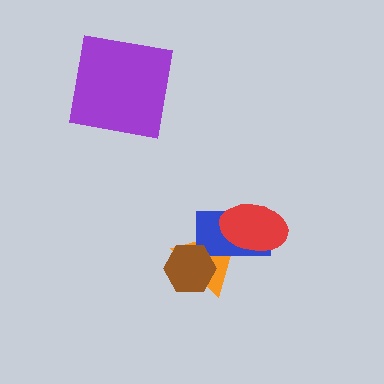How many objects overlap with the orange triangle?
3 objects overlap with the orange triangle.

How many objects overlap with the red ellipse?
2 objects overlap with the red ellipse.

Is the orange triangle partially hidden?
Yes, it is partially covered by another shape.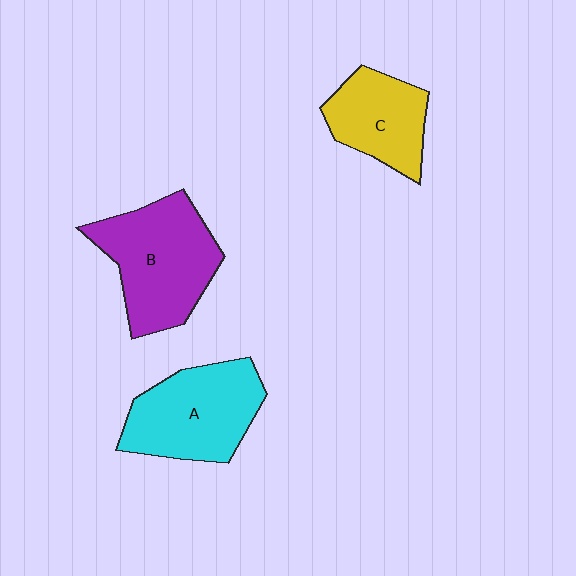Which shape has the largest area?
Shape B (purple).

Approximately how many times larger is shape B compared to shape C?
Approximately 1.5 times.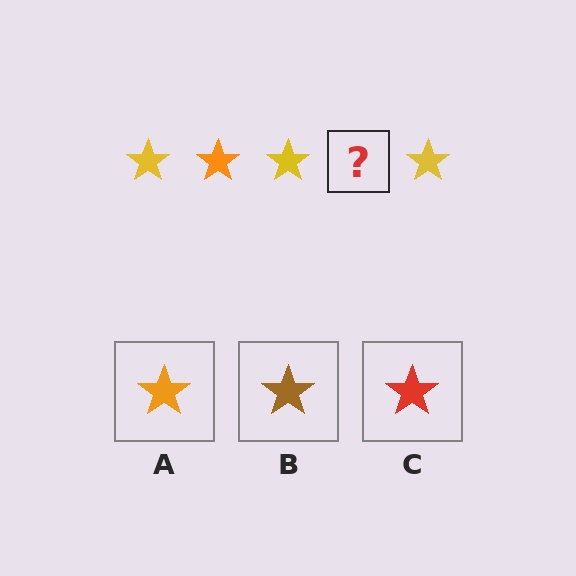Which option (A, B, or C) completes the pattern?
A.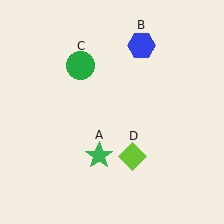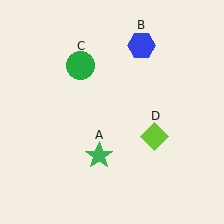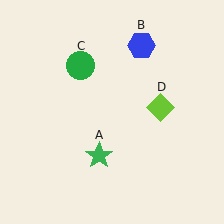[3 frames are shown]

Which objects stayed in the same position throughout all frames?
Green star (object A) and blue hexagon (object B) and green circle (object C) remained stationary.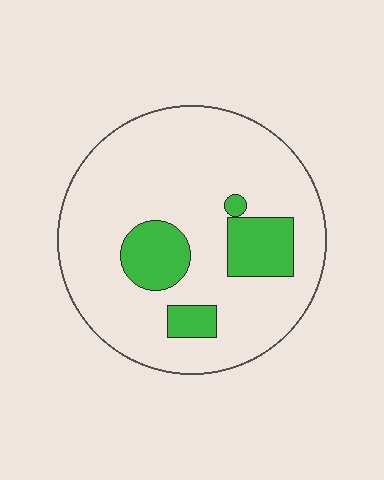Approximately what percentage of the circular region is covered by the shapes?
Approximately 20%.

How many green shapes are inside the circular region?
4.